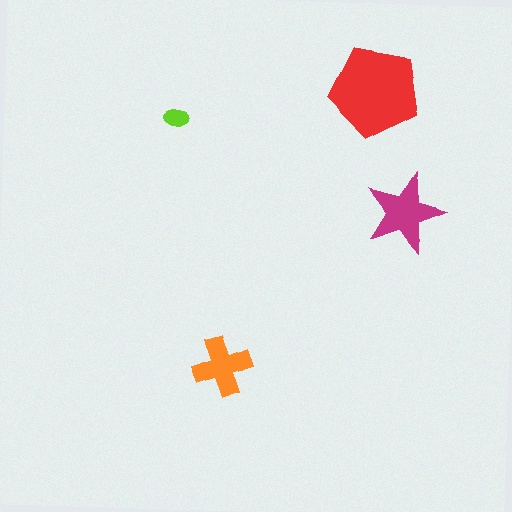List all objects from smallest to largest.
The lime ellipse, the orange cross, the magenta star, the red pentagon.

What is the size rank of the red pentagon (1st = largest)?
1st.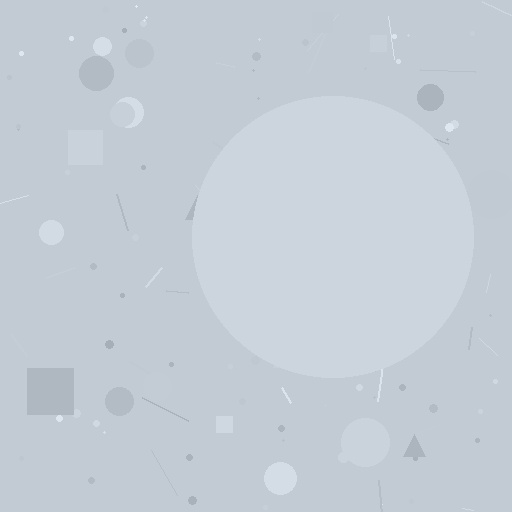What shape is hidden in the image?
A circle is hidden in the image.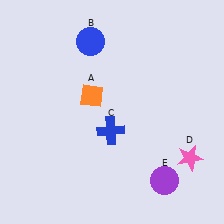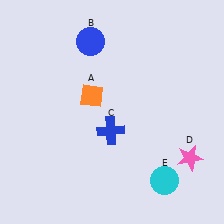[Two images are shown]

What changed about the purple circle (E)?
In Image 1, E is purple. In Image 2, it changed to cyan.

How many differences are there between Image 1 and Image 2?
There is 1 difference between the two images.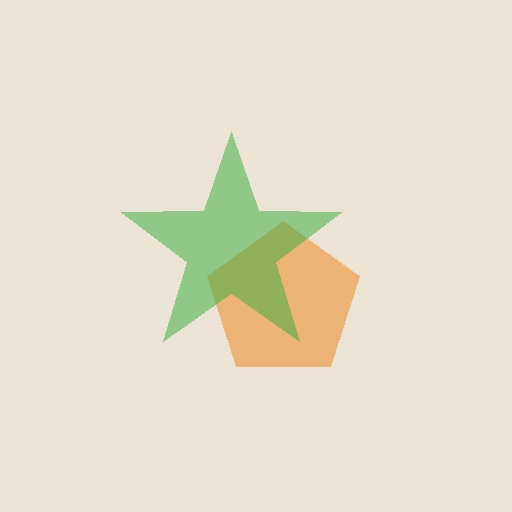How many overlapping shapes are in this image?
There are 2 overlapping shapes in the image.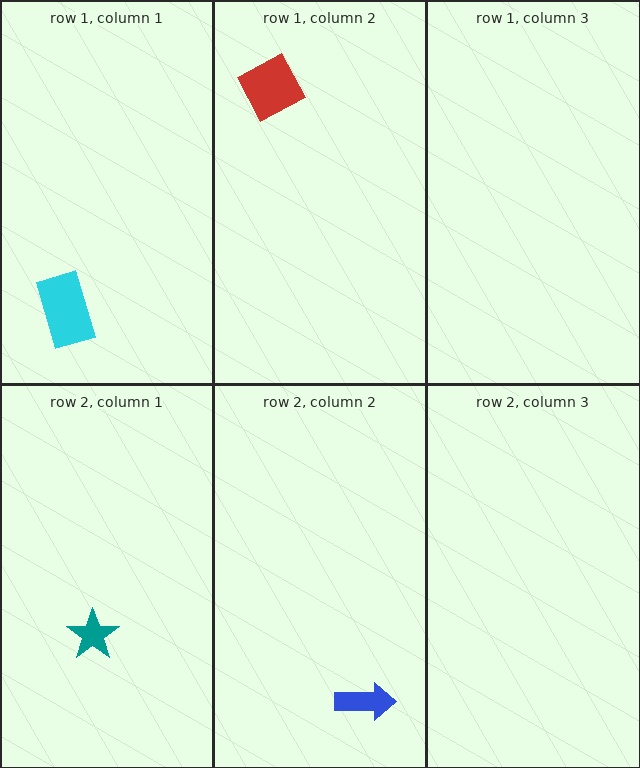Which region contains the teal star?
The row 2, column 1 region.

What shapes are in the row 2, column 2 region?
The blue arrow.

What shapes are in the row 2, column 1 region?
The teal star.